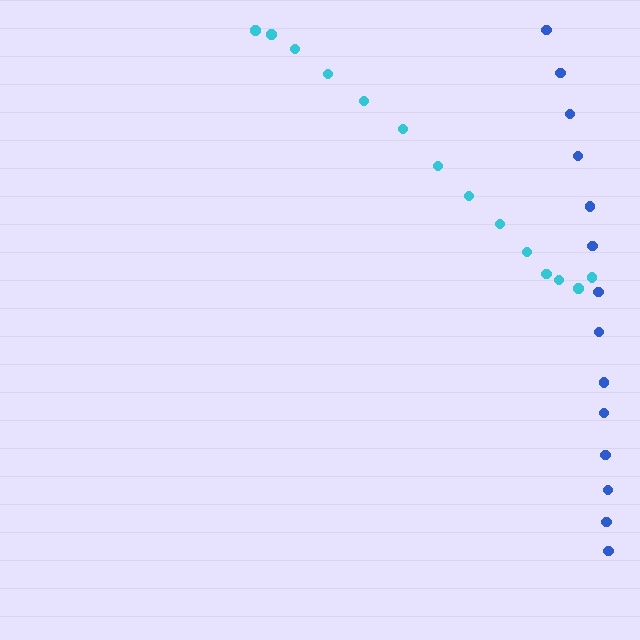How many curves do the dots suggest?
There are 2 distinct paths.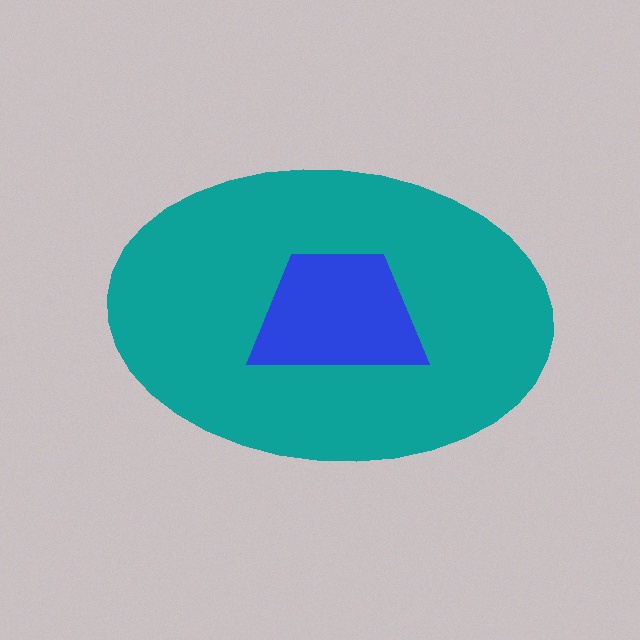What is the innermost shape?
The blue trapezoid.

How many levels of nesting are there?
2.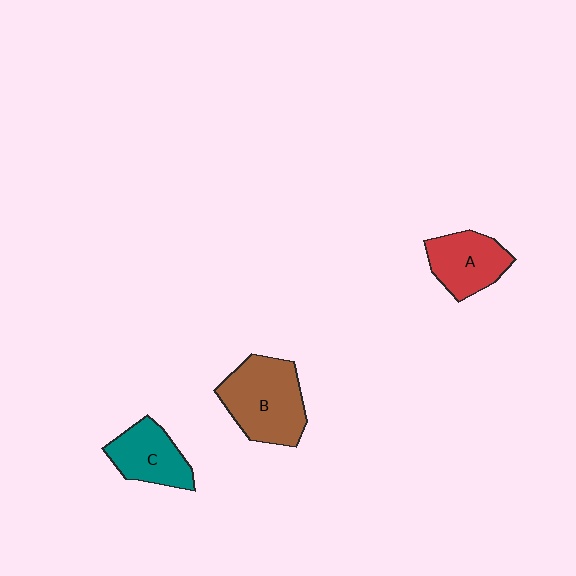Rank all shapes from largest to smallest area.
From largest to smallest: B (brown), A (red), C (teal).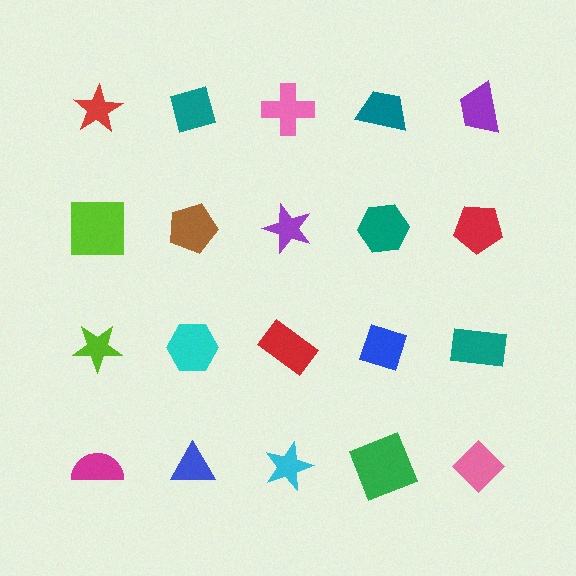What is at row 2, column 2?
A brown pentagon.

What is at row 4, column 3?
A cyan star.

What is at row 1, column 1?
A red star.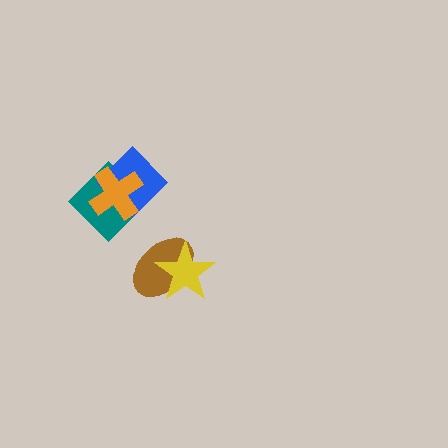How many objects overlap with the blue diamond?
2 objects overlap with the blue diamond.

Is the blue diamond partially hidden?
Yes, it is partially covered by another shape.